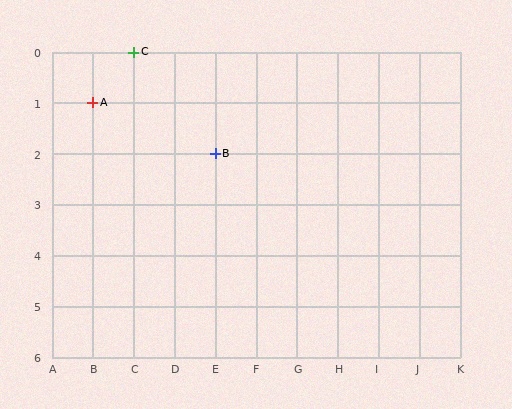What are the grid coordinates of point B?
Point B is at grid coordinates (E, 2).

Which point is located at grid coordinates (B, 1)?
Point A is at (B, 1).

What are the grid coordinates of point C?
Point C is at grid coordinates (C, 0).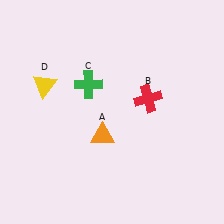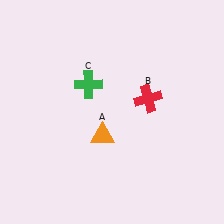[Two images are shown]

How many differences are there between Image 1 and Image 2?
There is 1 difference between the two images.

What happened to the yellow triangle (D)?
The yellow triangle (D) was removed in Image 2. It was in the top-left area of Image 1.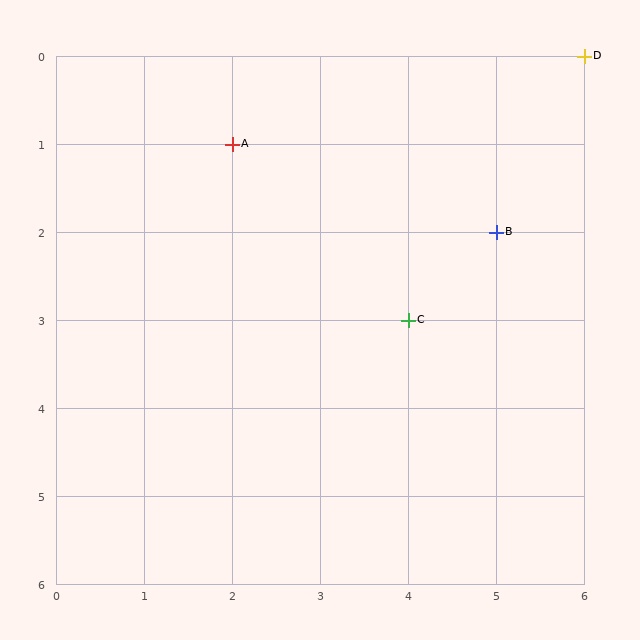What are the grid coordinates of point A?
Point A is at grid coordinates (2, 1).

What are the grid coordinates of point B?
Point B is at grid coordinates (5, 2).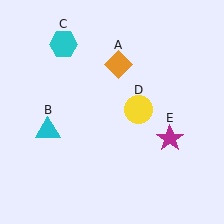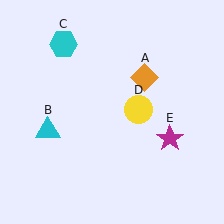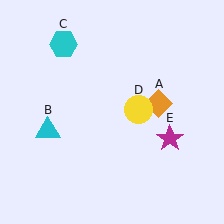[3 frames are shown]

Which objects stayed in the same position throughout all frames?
Cyan triangle (object B) and cyan hexagon (object C) and yellow circle (object D) and magenta star (object E) remained stationary.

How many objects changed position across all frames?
1 object changed position: orange diamond (object A).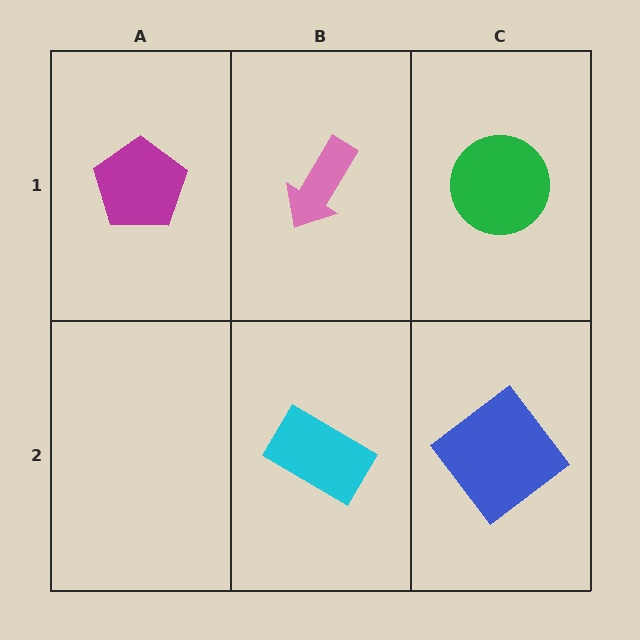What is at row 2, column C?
A blue diamond.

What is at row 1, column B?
A pink arrow.